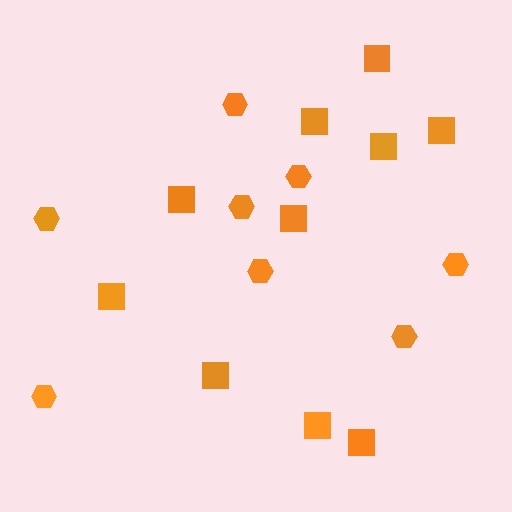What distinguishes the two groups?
There are 2 groups: one group of squares (10) and one group of hexagons (8).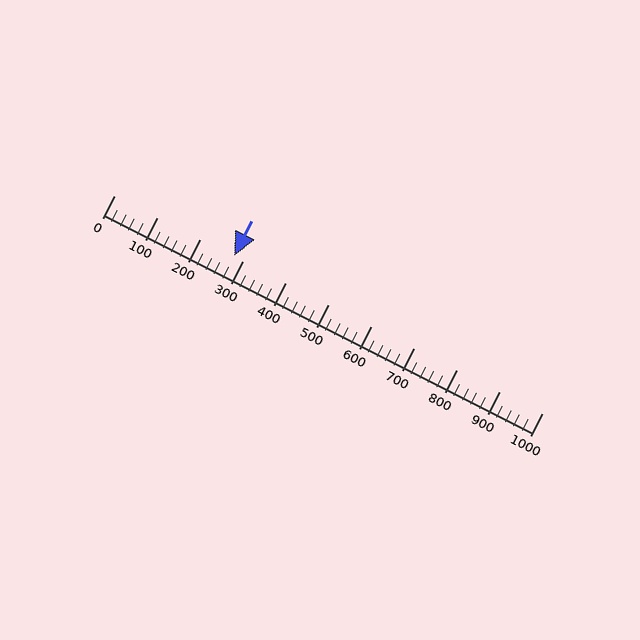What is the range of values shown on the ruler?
The ruler shows values from 0 to 1000.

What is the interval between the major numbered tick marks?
The major tick marks are spaced 100 units apart.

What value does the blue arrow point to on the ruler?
The blue arrow points to approximately 280.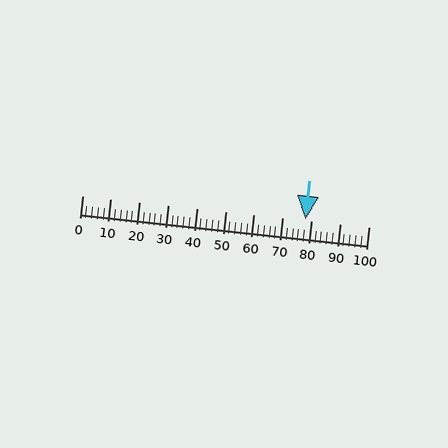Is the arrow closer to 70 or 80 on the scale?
The arrow is closer to 80.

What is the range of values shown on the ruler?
The ruler shows values from 0 to 100.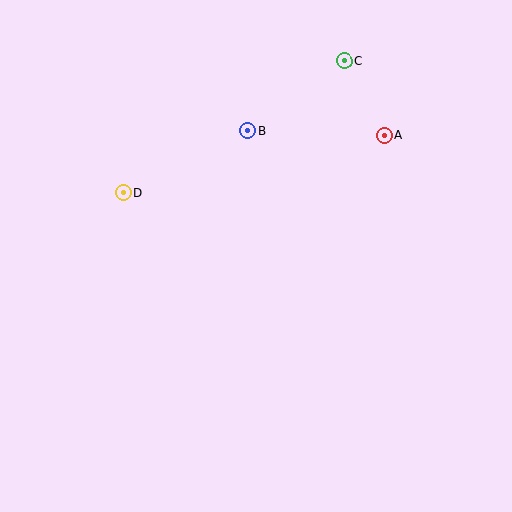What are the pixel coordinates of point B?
Point B is at (248, 131).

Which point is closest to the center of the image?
Point B at (248, 131) is closest to the center.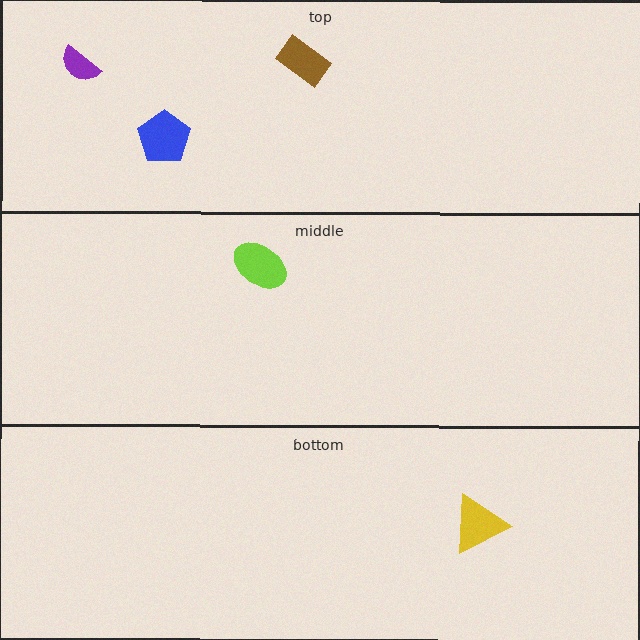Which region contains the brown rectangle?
The top region.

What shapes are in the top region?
The blue pentagon, the brown rectangle, the purple semicircle.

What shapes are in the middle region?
The lime ellipse.